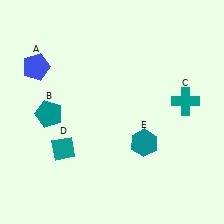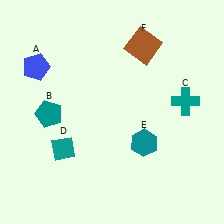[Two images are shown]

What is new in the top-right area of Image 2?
A brown square (F) was added in the top-right area of Image 2.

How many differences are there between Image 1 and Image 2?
There is 1 difference between the two images.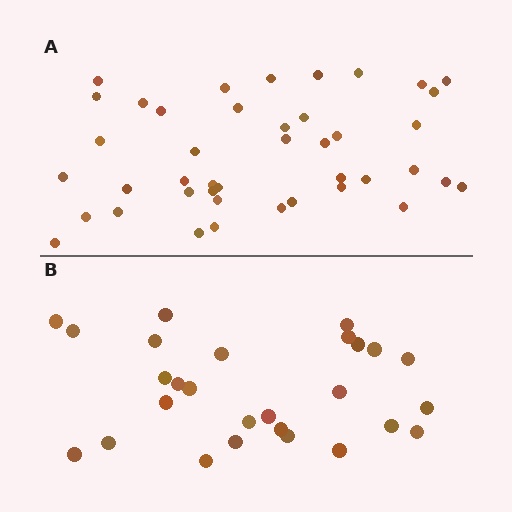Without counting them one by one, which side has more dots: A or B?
Region A (the top region) has more dots.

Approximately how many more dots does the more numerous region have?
Region A has approximately 15 more dots than region B.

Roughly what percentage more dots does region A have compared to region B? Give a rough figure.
About 55% more.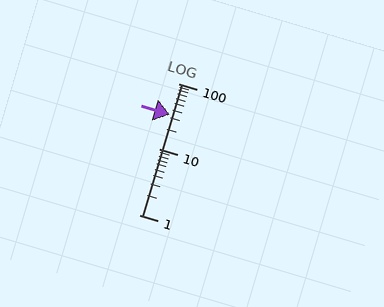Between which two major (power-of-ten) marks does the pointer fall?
The pointer is between 10 and 100.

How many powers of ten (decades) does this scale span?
The scale spans 2 decades, from 1 to 100.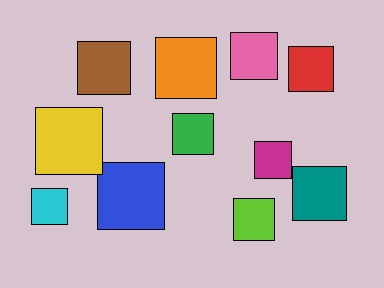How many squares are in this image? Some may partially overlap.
There are 11 squares.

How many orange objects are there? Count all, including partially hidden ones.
There is 1 orange object.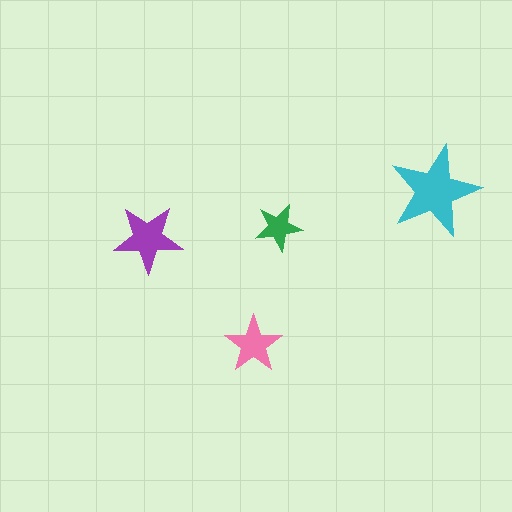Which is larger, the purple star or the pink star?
The purple one.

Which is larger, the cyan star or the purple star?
The cyan one.